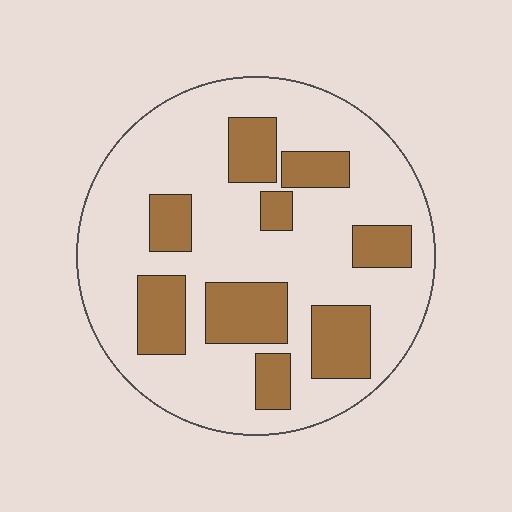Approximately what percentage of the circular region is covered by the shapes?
Approximately 25%.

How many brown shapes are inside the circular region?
9.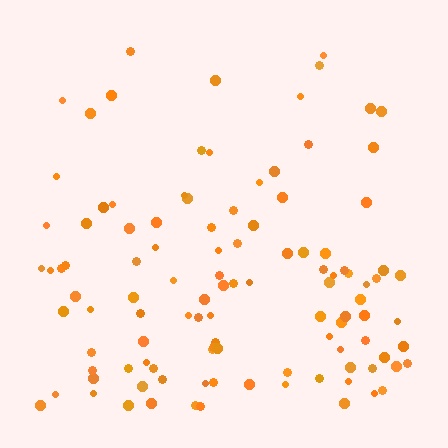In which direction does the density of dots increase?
From top to bottom, with the bottom side densest.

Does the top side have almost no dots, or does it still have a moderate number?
Still a moderate number, just noticeably fewer than the bottom.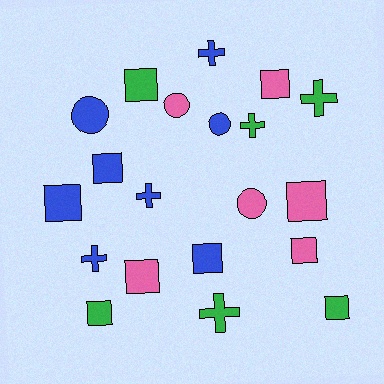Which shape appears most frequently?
Square, with 10 objects.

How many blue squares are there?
There are 3 blue squares.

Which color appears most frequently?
Blue, with 8 objects.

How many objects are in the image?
There are 20 objects.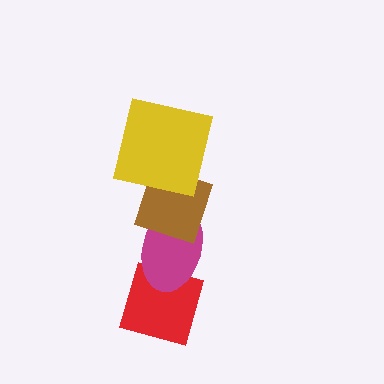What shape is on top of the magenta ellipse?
The brown diamond is on top of the magenta ellipse.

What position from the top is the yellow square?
The yellow square is 1st from the top.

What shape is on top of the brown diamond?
The yellow square is on top of the brown diamond.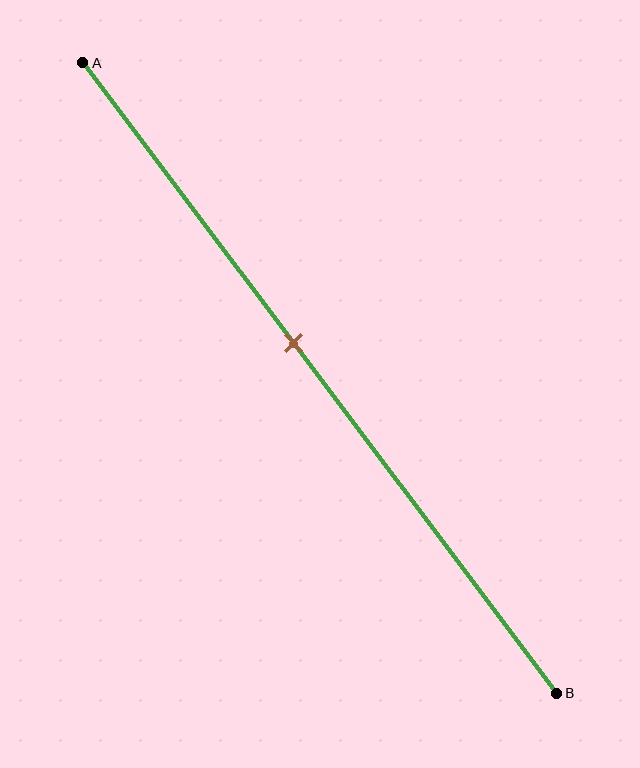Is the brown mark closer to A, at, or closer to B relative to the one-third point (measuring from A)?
The brown mark is closer to point B than the one-third point of segment AB.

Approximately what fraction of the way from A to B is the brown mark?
The brown mark is approximately 45% of the way from A to B.